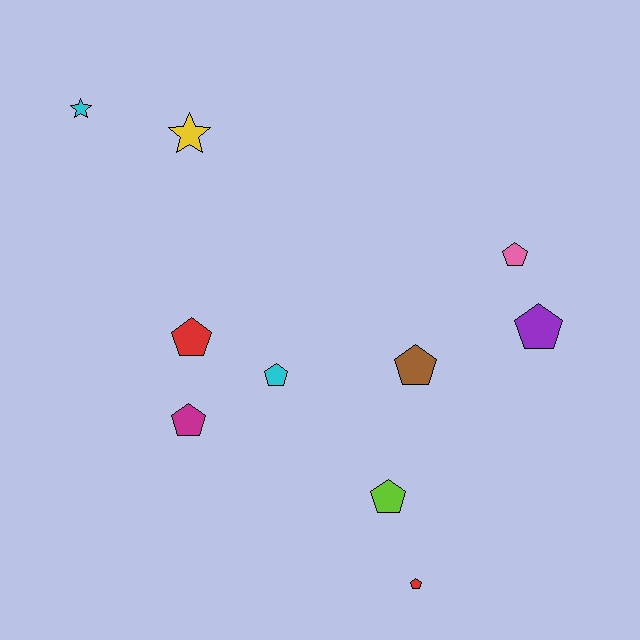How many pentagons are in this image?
There are 8 pentagons.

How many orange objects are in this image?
There are no orange objects.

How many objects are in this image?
There are 10 objects.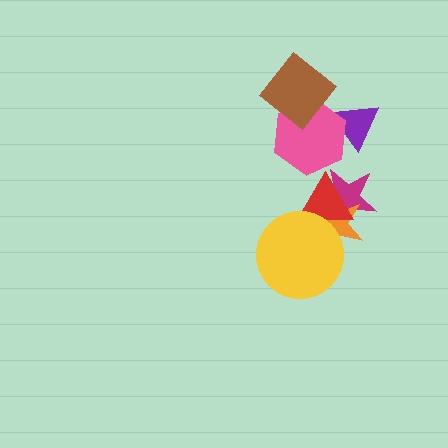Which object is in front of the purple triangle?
The pink hexagon is in front of the purple triangle.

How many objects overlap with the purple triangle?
1 object overlaps with the purple triangle.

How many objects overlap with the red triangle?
3 objects overlap with the red triangle.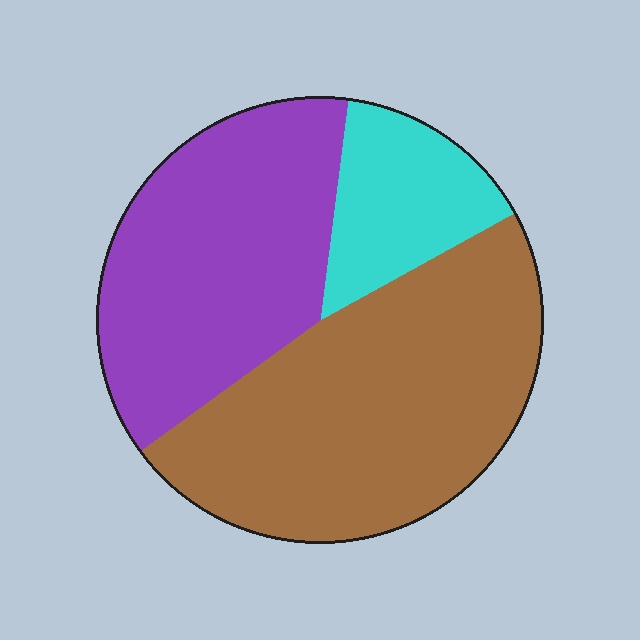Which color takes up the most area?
Brown, at roughly 50%.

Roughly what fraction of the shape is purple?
Purple takes up about three eighths (3/8) of the shape.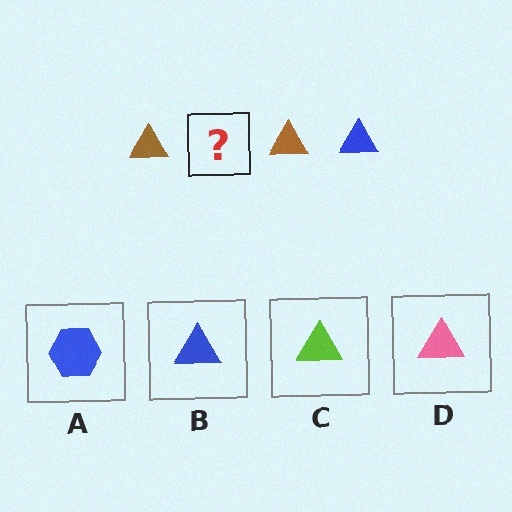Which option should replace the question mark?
Option B.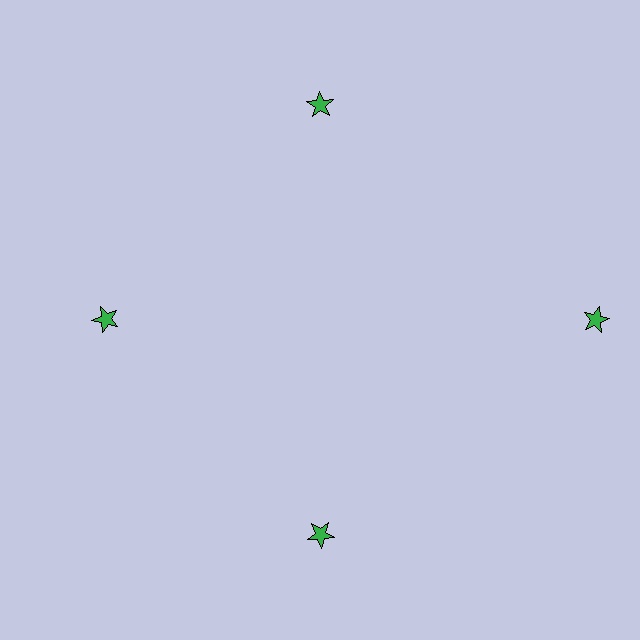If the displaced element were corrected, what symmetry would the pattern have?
It would have 4-fold rotational symmetry — the pattern would map onto itself every 90 degrees.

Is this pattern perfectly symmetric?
No. The 4 green stars are arranged in a ring, but one element near the 3 o'clock position is pushed outward from the center, breaking the 4-fold rotational symmetry.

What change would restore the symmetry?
The symmetry would be restored by moving it inward, back onto the ring so that all 4 stars sit at equal angles and equal distance from the center.